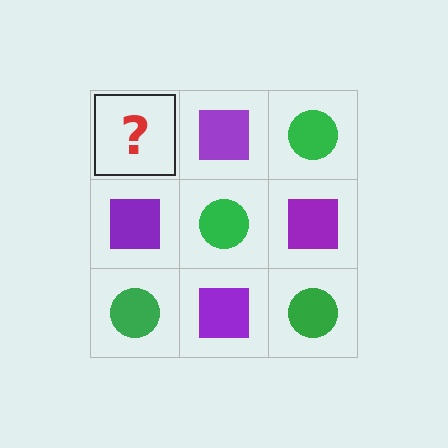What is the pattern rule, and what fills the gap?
The rule is that it alternates green circle and purple square in a checkerboard pattern. The gap should be filled with a green circle.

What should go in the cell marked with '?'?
The missing cell should contain a green circle.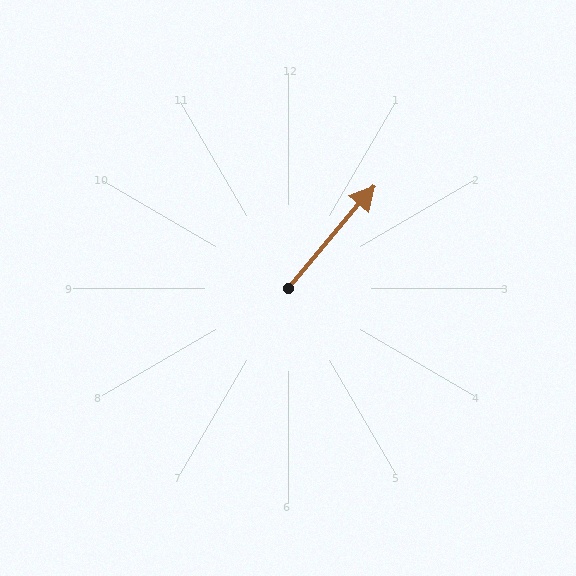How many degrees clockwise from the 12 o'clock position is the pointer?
Approximately 40 degrees.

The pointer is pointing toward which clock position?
Roughly 1 o'clock.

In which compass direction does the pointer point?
Northeast.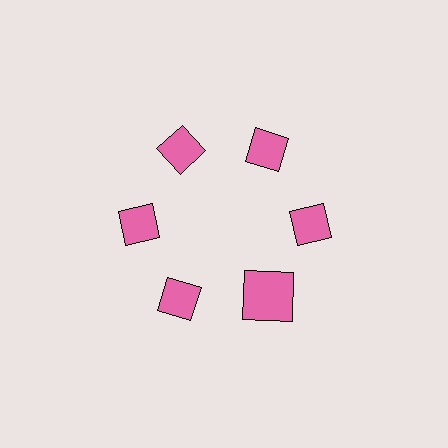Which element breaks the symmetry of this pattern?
The pink square at roughly the 5 o'clock position breaks the symmetry. All other shapes are pink diamonds.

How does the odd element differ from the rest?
It has a different shape: square instead of diamond.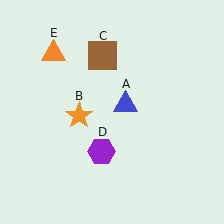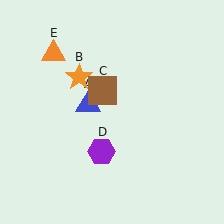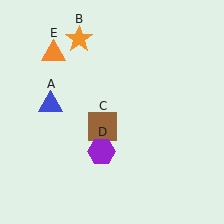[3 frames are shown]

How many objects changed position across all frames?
3 objects changed position: blue triangle (object A), orange star (object B), brown square (object C).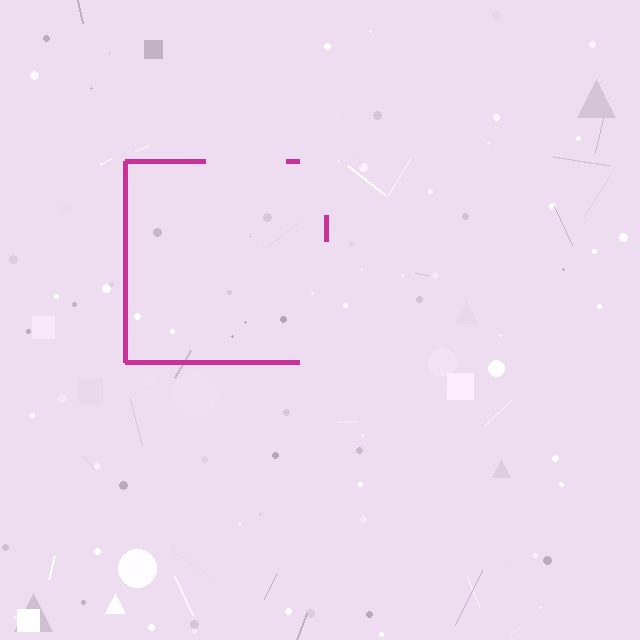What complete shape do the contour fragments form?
The contour fragments form a square.